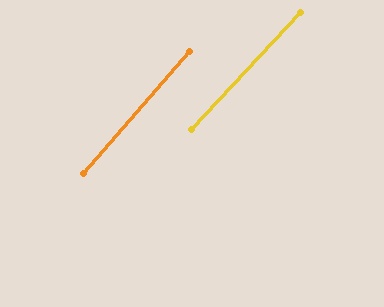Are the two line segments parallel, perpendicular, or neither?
Parallel — their directions differ by only 1.6°.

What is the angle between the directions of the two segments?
Approximately 2 degrees.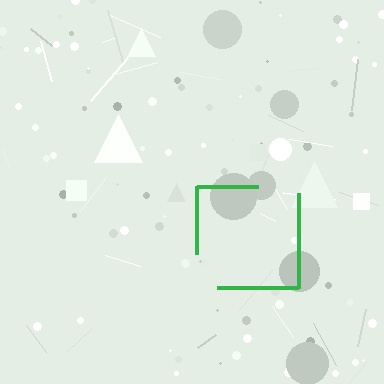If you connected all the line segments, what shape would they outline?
They would outline a square.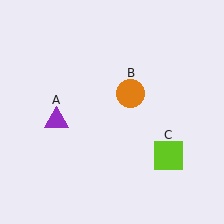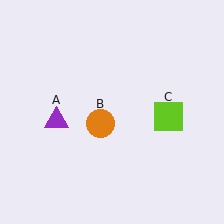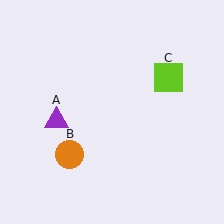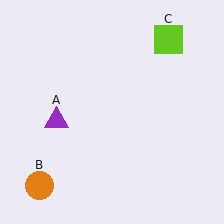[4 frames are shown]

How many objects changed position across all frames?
2 objects changed position: orange circle (object B), lime square (object C).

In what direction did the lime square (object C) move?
The lime square (object C) moved up.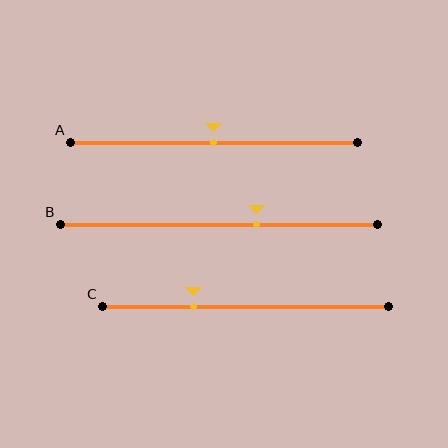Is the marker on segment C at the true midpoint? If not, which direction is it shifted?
No, the marker on segment C is shifted to the left by about 18% of the segment length.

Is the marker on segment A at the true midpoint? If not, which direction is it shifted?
Yes, the marker on segment A is at the true midpoint.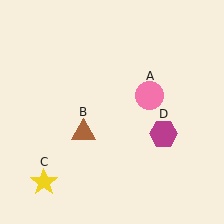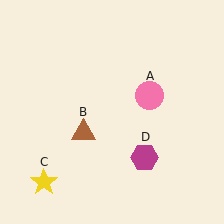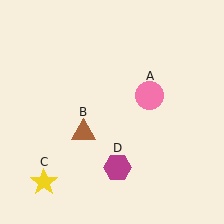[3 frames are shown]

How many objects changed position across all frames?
1 object changed position: magenta hexagon (object D).